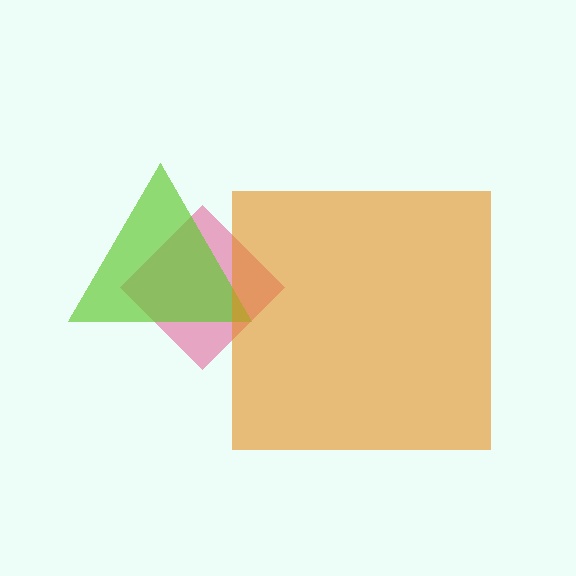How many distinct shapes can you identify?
There are 3 distinct shapes: a pink diamond, a lime triangle, an orange square.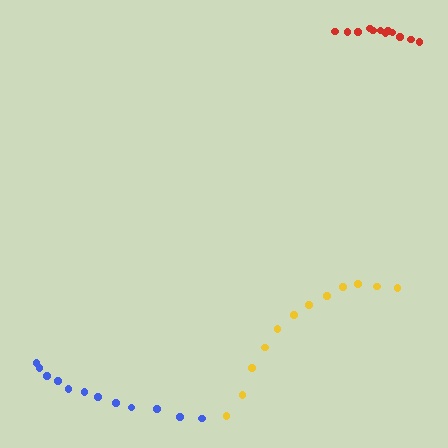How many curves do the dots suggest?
There are 3 distinct paths.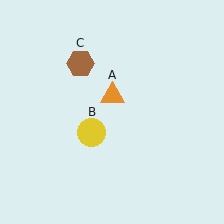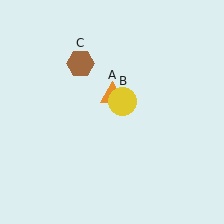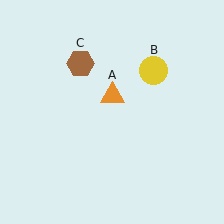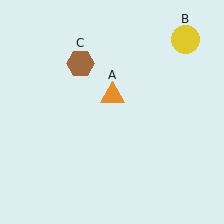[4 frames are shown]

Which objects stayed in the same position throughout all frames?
Orange triangle (object A) and brown hexagon (object C) remained stationary.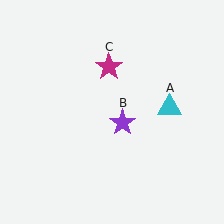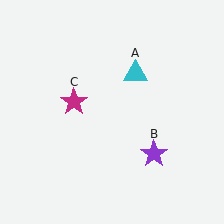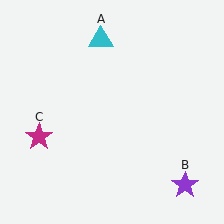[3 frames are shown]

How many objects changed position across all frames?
3 objects changed position: cyan triangle (object A), purple star (object B), magenta star (object C).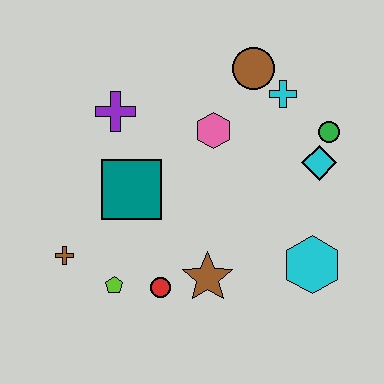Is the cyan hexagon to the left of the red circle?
No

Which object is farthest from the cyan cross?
The brown cross is farthest from the cyan cross.